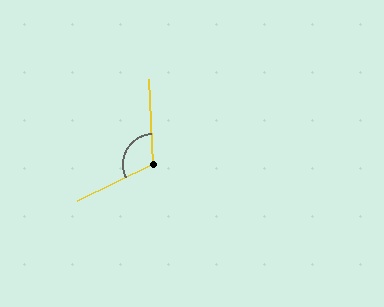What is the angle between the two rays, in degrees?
Approximately 113 degrees.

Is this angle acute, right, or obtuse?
It is obtuse.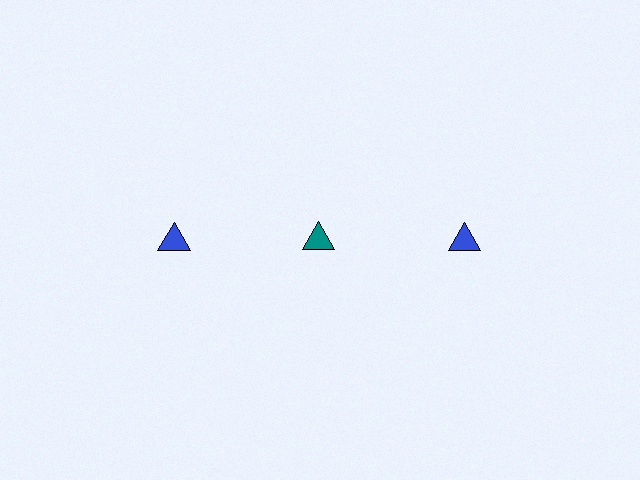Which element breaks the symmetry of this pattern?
The teal triangle in the top row, second from left column breaks the symmetry. All other shapes are blue triangles.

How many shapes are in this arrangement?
There are 3 shapes arranged in a grid pattern.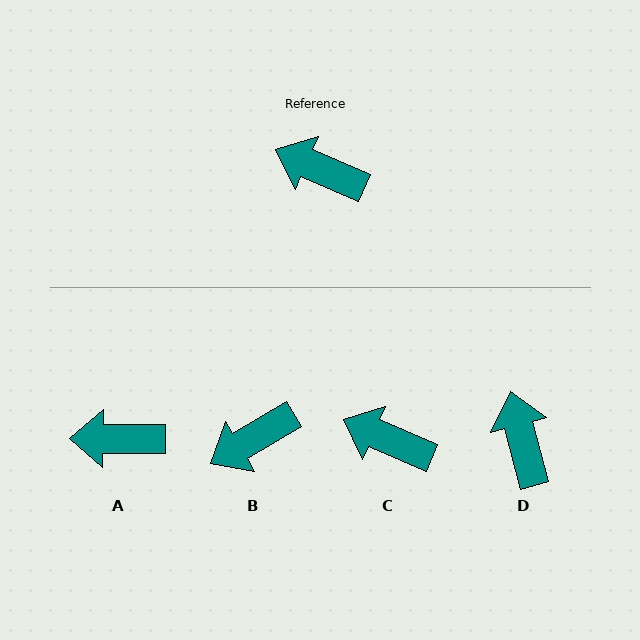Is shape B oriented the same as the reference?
No, it is off by about 54 degrees.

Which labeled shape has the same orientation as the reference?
C.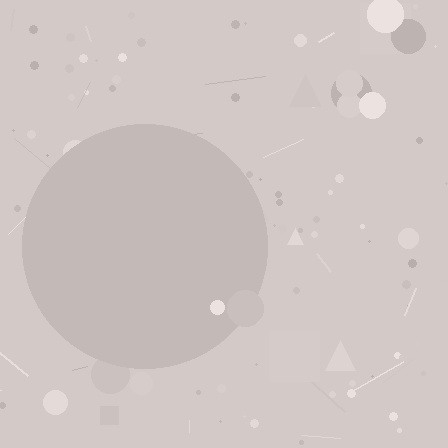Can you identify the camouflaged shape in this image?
The camouflaged shape is a circle.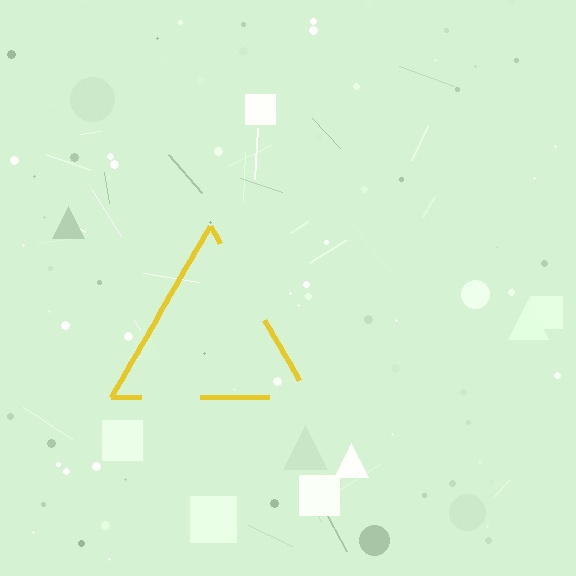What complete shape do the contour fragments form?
The contour fragments form a triangle.